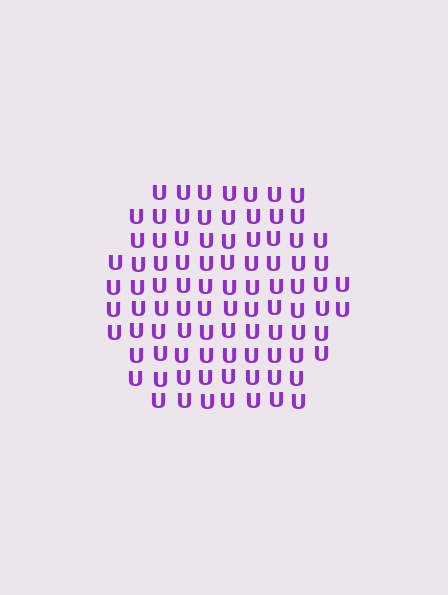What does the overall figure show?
The overall figure shows a hexagon.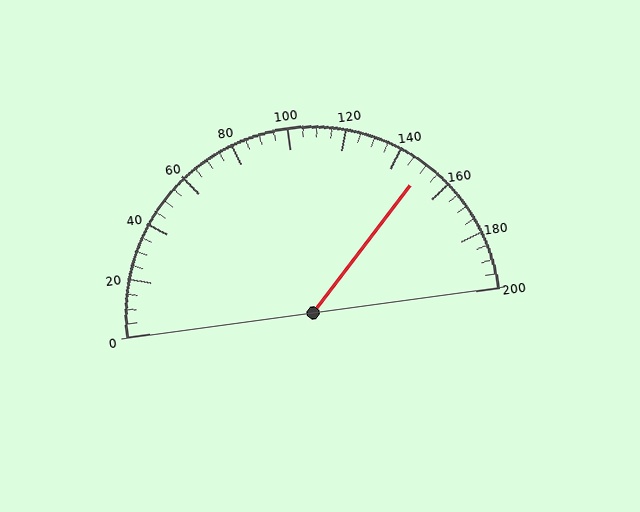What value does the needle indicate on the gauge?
The needle indicates approximately 150.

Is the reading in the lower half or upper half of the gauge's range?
The reading is in the upper half of the range (0 to 200).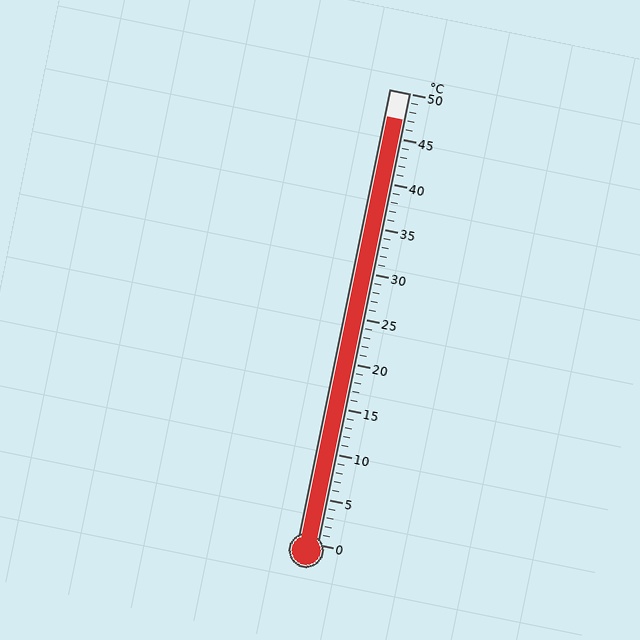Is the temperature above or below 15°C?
The temperature is above 15°C.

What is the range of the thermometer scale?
The thermometer scale ranges from 0°C to 50°C.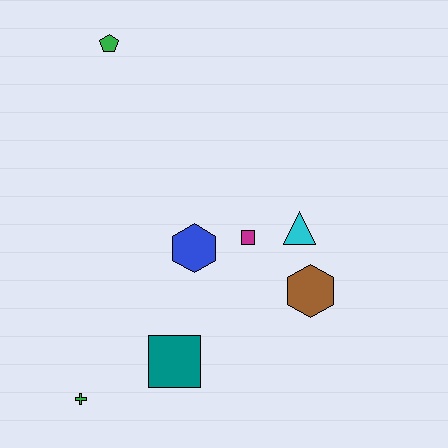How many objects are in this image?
There are 7 objects.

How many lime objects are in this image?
There are no lime objects.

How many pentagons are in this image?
There is 1 pentagon.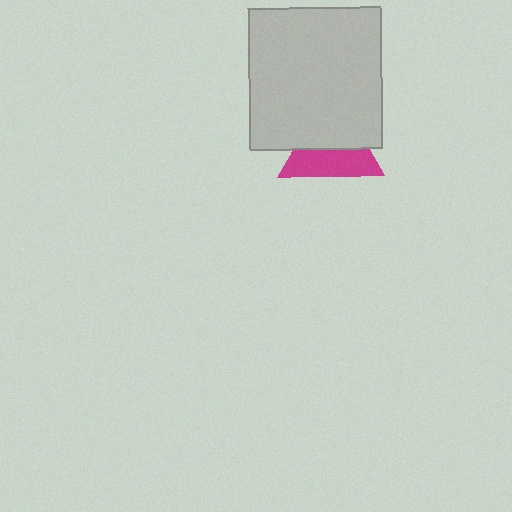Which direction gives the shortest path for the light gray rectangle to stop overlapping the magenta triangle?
Moving up gives the shortest separation.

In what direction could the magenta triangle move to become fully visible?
The magenta triangle could move down. That would shift it out from behind the light gray rectangle entirely.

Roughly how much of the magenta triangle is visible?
About half of it is visible (roughly 48%).